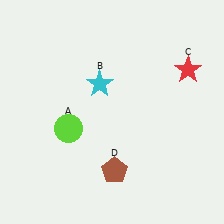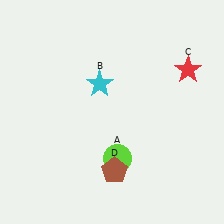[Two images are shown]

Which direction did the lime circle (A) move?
The lime circle (A) moved right.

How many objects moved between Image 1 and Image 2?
1 object moved between the two images.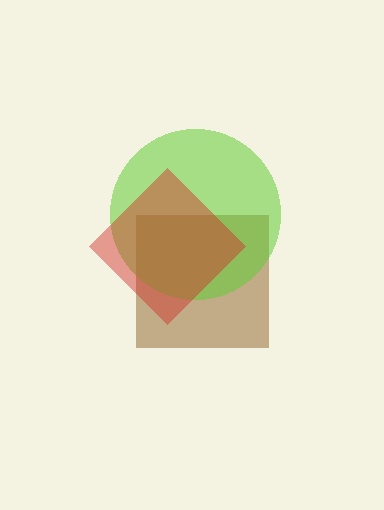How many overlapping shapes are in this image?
There are 3 overlapping shapes in the image.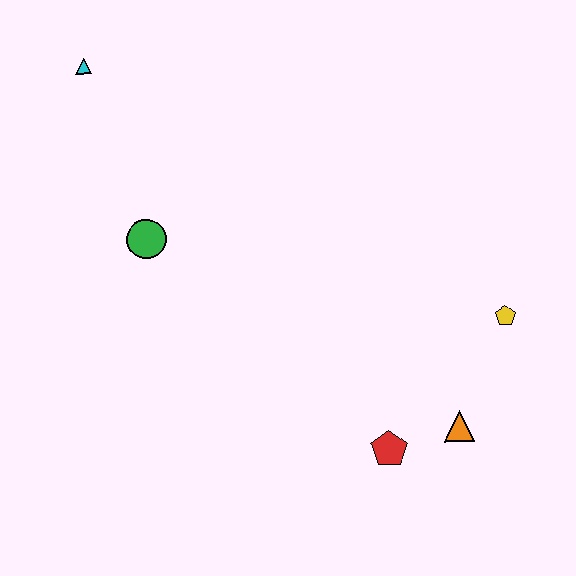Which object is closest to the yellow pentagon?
The orange triangle is closest to the yellow pentagon.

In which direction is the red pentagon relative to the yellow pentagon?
The red pentagon is below the yellow pentagon.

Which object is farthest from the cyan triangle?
The orange triangle is farthest from the cyan triangle.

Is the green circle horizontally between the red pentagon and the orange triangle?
No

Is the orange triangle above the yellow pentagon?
No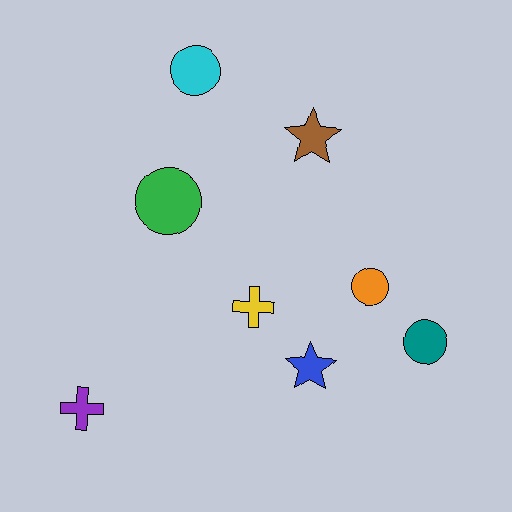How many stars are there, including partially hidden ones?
There are 2 stars.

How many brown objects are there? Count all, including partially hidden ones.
There is 1 brown object.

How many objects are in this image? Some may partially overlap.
There are 8 objects.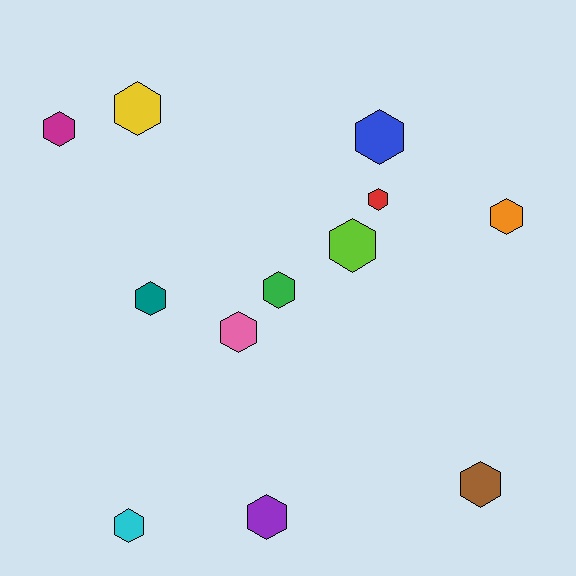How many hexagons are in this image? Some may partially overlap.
There are 12 hexagons.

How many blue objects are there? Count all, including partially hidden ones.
There is 1 blue object.